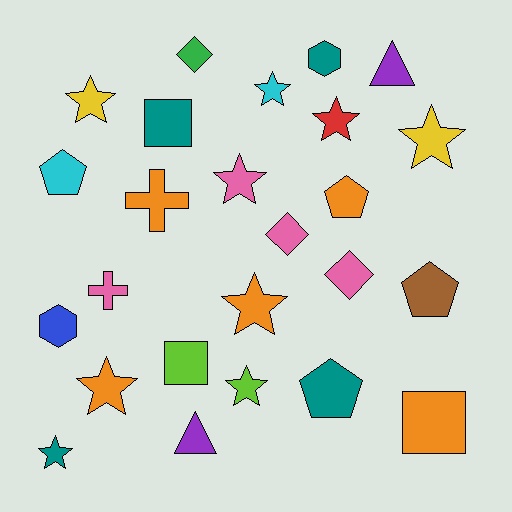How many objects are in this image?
There are 25 objects.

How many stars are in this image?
There are 9 stars.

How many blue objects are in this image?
There is 1 blue object.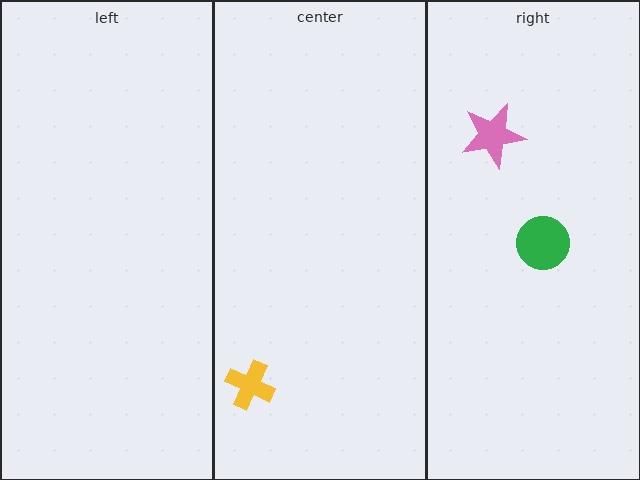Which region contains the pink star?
The right region.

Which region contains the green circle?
The right region.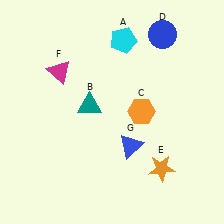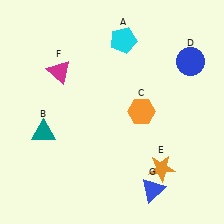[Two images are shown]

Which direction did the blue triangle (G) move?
The blue triangle (G) moved down.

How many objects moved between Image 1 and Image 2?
3 objects moved between the two images.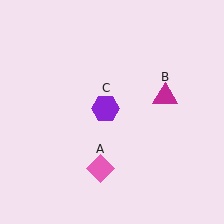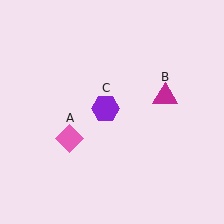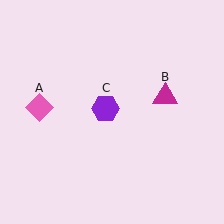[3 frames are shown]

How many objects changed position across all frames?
1 object changed position: pink diamond (object A).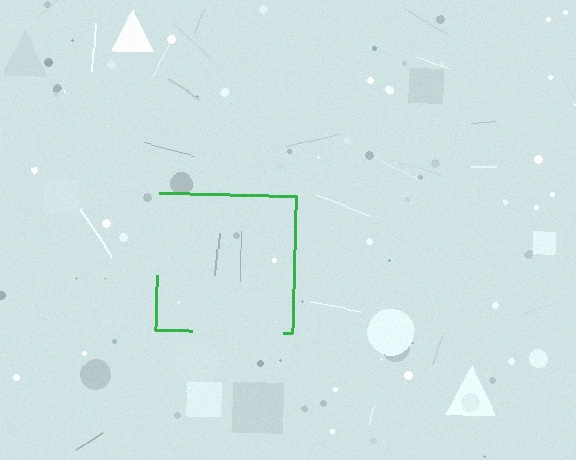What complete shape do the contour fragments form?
The contour fragments form a square.